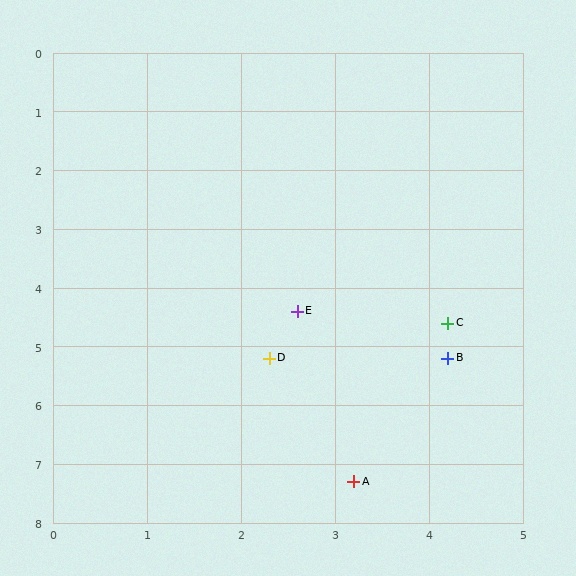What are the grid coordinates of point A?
Point A is at approximately (3.2, 7.3).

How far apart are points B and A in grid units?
Points B and A are about 2.3 grid units apart.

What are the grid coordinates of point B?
Point B is at approximately (4.2, 5.2).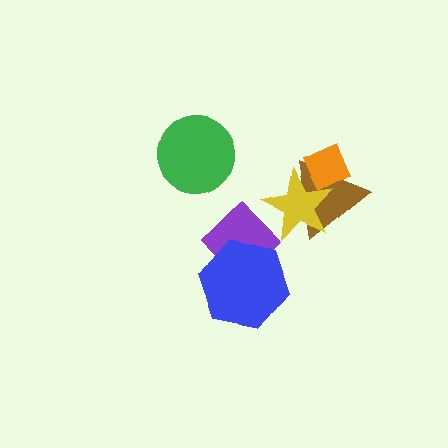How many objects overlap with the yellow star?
3 objects overlap with the yellow star.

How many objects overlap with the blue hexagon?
1 object overlaps with the blue hexagon.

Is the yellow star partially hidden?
Yes, it is partially covered by another shape.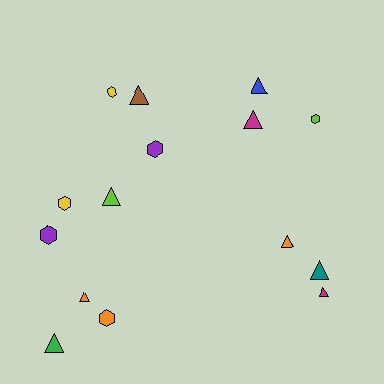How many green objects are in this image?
There is 1 green object.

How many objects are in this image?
There are 15 objects.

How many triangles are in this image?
There are 9 triangles.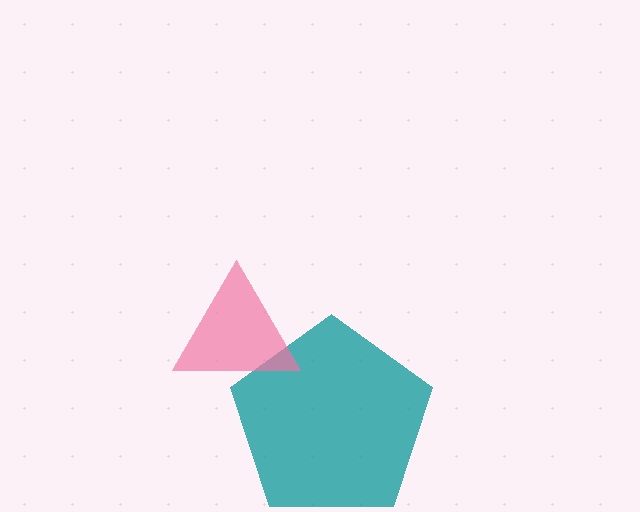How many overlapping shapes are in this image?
There are 2 overlapping shapes in the image.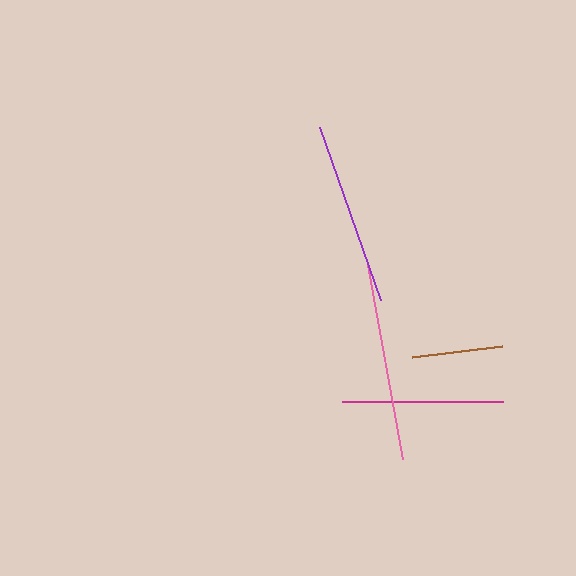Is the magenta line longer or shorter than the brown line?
The magenta line is longer than the brown line.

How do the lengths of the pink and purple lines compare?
The pink and purple lines are approximately the same length.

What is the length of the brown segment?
The brown segment is approximately 91 pixels long.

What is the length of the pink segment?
The pink segment is approximately 197 pixels long.